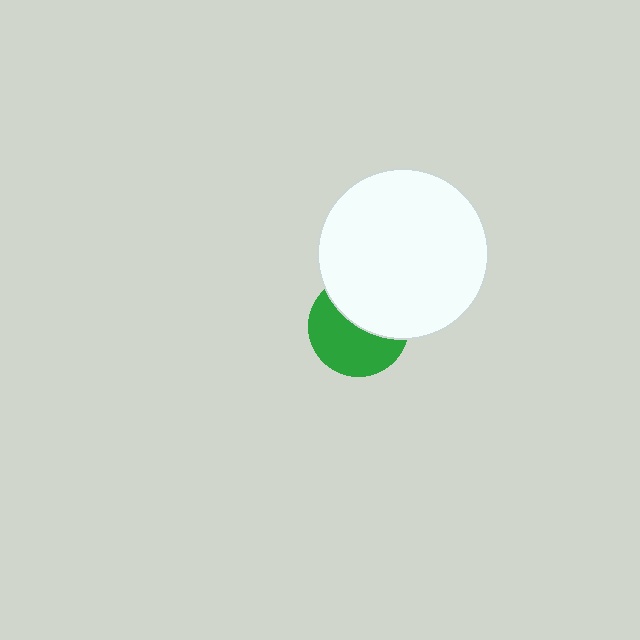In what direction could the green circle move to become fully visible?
The green circle could move down. That would shift it out from behind the white circle entirely.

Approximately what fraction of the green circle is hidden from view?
Roughly 45% of the green circle is hidden behind the white circle.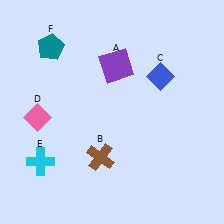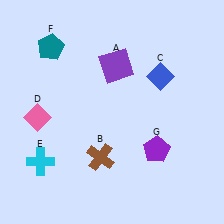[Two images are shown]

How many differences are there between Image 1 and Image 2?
There is 1 difference between the two images.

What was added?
A purple pentagon (G) was added in Image 2.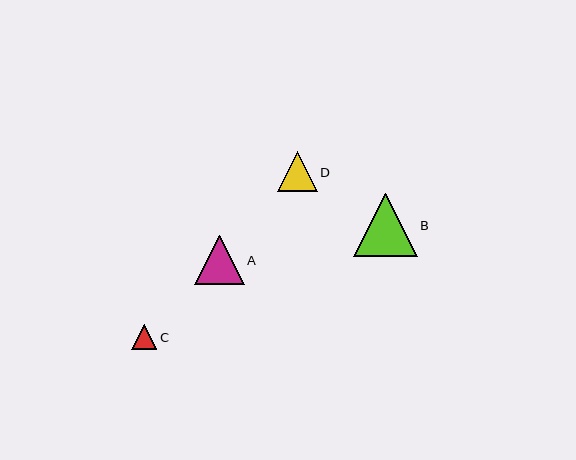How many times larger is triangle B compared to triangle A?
Triangle B is approximately 1.3 times the size of triangle A.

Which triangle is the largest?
Triangle B is the largest with a size of approximately 63 pixels.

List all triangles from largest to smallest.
From largest to smallest: B, A, D, C.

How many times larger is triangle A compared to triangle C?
Triangle A is approximately 1.9 times the size of triangle C.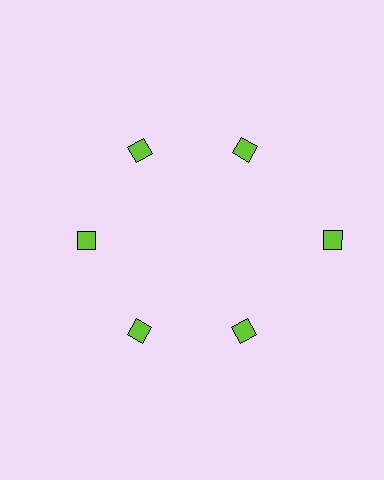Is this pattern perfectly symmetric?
No. The 6 lime diamonds are arranged in a ring, but one element near the 3 o'clock position is pushed outward from the center, breaking the 6-fold rotational symmetry.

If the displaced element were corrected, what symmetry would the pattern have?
It would have 6-fold rotational symmetry — the pattern would map onto itself every 60 degrees.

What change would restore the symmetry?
The symmetry would be restored by moving it inward, back onto the ring so that all 6 diamonds sit at equal angles and equal distance from the center.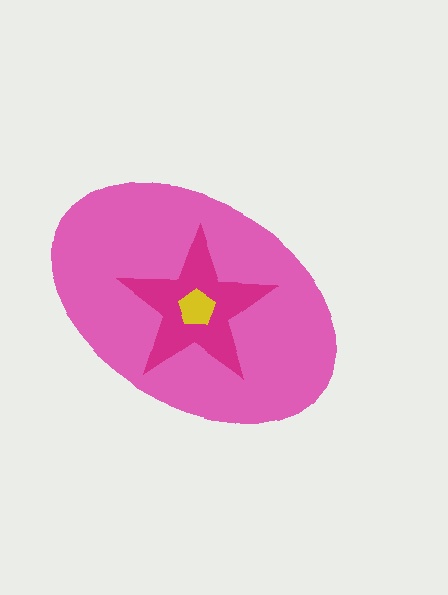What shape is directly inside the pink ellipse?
The magenta star.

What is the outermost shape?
The pink ellipse.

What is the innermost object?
The yellow pentagon.